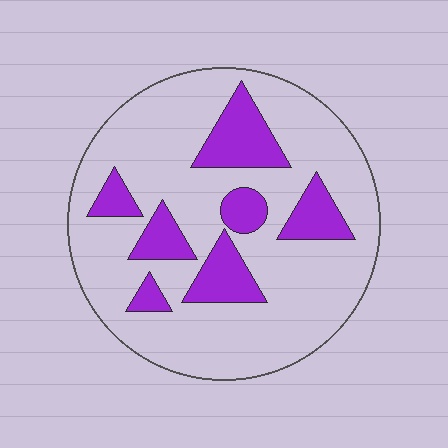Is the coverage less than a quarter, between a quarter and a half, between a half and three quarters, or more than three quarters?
Less than a quarter.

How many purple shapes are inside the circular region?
7.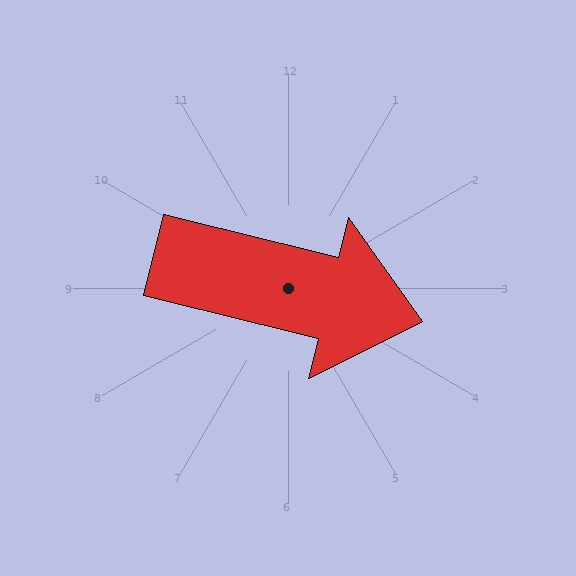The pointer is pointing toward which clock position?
Roughly 3 o'clock.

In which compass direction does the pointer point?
East.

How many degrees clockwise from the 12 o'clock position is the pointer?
Approximately 104 degrees.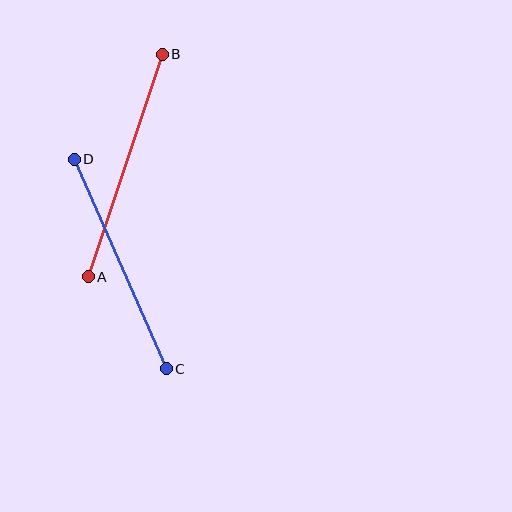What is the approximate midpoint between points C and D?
The midpoint is at approximately (120, 264) pixels.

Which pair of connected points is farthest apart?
Points A and B are farthest apart.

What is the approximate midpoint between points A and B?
The midpoint is at approximately (125, 166) pixels.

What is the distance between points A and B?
The distance is approximately 234 pixels.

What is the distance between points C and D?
The distance is approximately 229 pixels.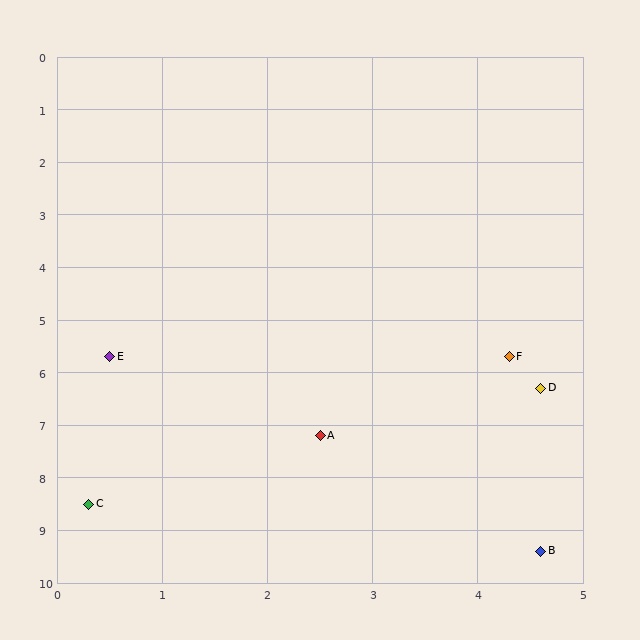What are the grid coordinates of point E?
Point E is at approximately (0.5, 5.7).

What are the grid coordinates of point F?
Point F is at approximately (4.3, 5.7).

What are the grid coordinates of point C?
Point C is at approximately (0.3, 8.5).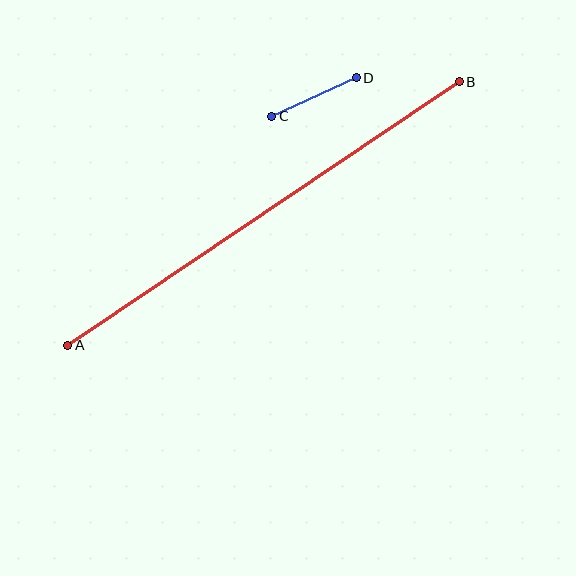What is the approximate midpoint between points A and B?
The midpoint is at approximately (264, 213) pixels.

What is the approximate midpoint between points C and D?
The midpoint is at approximately (314, 97) pixels.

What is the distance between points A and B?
The distance is approximately 472 pixels.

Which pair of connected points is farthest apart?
Points A and B are farthest apart.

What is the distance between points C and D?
The distance is approximately 93 pixels.